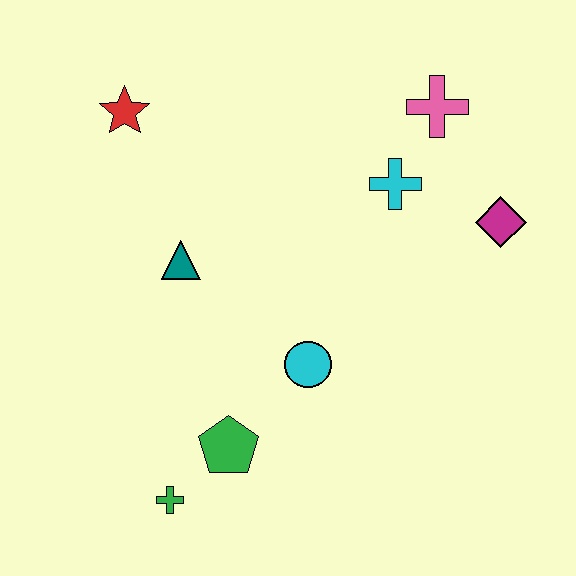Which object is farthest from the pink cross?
The green cross is farthest from the pink cross.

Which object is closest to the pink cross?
The cyan cross is closest to the pink cross.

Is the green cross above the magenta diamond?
No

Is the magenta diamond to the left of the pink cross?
No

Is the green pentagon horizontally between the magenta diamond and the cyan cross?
No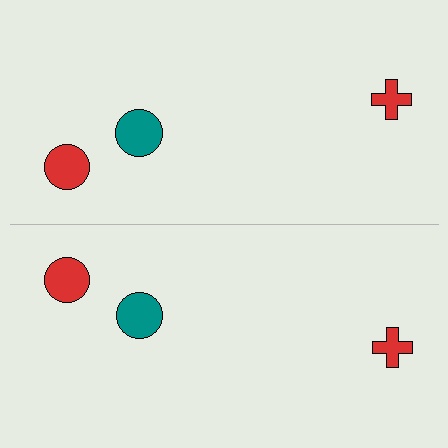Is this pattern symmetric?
Yes, this pattern has bilateral (reflection) symmetry.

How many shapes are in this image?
There are 6 shapes in this image.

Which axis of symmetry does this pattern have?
The pattern has a horizontal axis of symmetry running through the center of the image.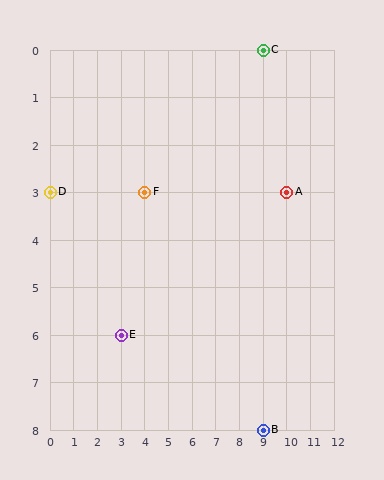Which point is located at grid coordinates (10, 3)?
Point A is at (10, 3).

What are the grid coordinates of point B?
Point B is at grid coordinates (9, 8).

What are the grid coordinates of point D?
Point D is at grid coordinates (0, 3).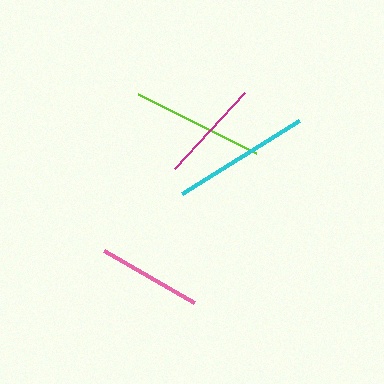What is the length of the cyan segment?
The cyan segment is approximately 139 pixels long.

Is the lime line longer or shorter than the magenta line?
The lime line is longer than the magenta line.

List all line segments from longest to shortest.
From longest to shortest: cyan, lime, pink, magenta.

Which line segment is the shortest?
The magenta line is the shortest at approximately 104 pixels.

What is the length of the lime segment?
The lime segment is approximately 132 pixels long.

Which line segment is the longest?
The cyan line is the longest at approximately 139 pixels.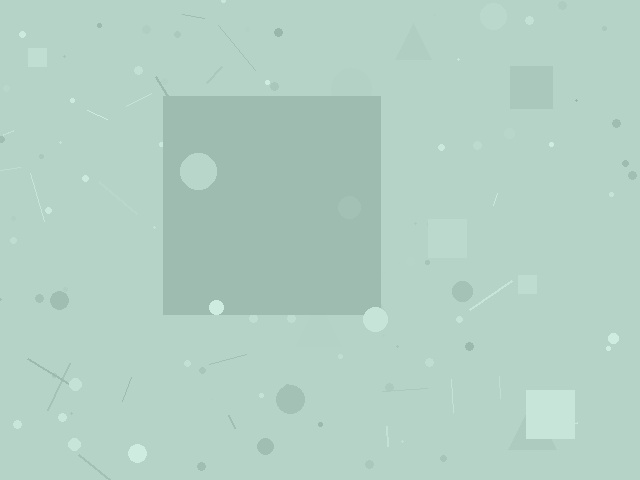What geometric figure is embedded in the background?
A square is embedded in the background.